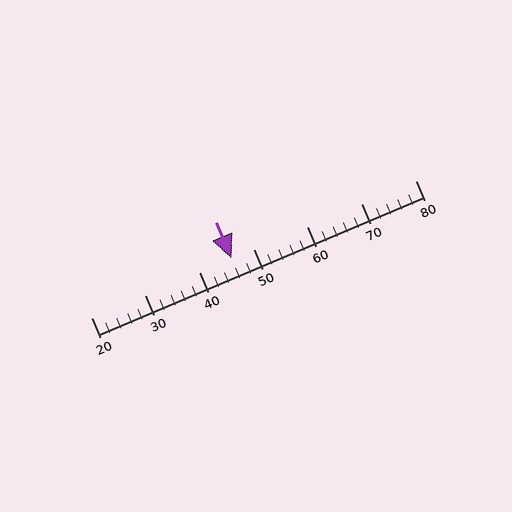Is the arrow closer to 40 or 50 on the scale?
The arrow is closer to 50.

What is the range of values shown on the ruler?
The ruler shows values from 20 to 80.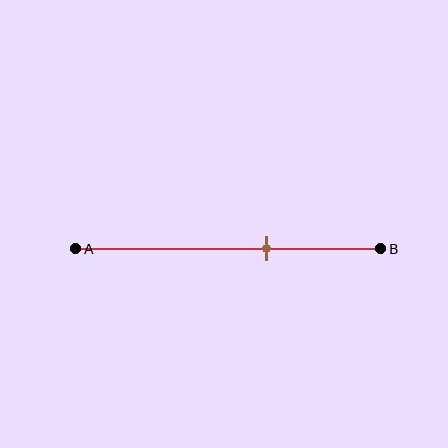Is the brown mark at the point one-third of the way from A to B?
No, the mark is at about 65% from A, not at the 33% one-third point.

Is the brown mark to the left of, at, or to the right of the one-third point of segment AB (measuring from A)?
The brown mark is to the right of the one-third point of segment AB.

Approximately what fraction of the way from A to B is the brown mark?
The brown mark is approximately 65% of the way from A to B.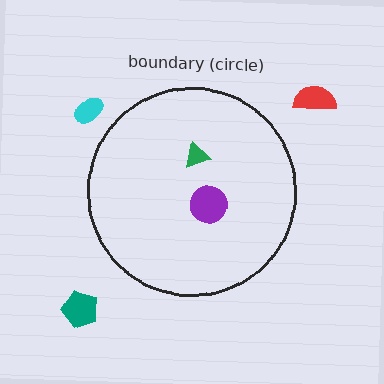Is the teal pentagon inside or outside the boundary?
Outside.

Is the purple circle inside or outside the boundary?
Inside.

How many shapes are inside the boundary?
2 inside, 3 outside.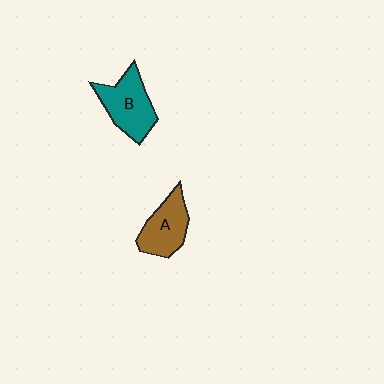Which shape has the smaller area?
Shape A (brown).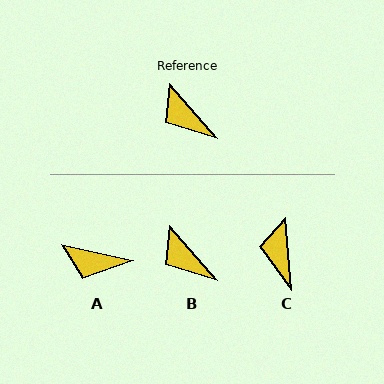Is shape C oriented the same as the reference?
No, it is off by about 37 degrees.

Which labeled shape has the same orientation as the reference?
B.